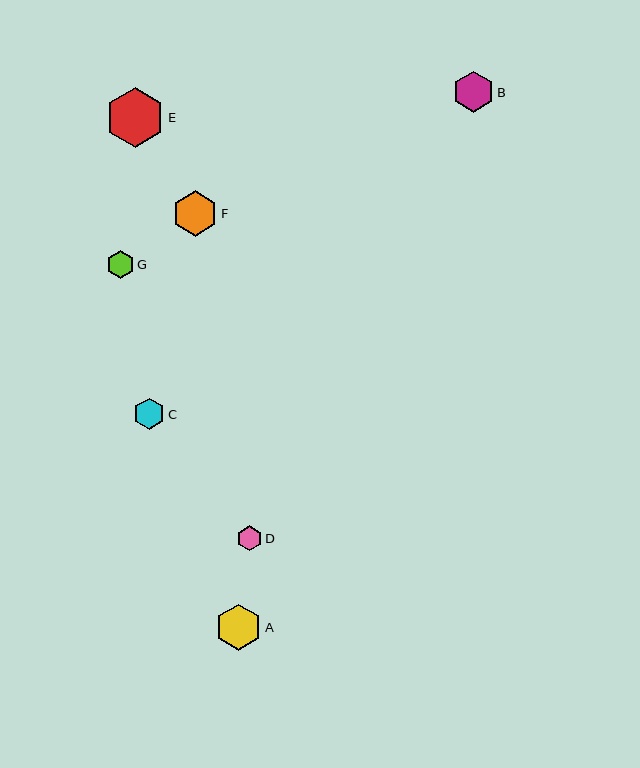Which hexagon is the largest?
Hexagon E is the largest with a size of approximately 60 pixels.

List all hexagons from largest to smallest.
From largest to smallest: E, A, F, B, C, G, D.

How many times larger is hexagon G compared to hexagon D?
Hexagon G is approximately 1.1 times the size of hexagon D.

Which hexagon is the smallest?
Hexagon D is the smallest with a size of approximately 25 pixels.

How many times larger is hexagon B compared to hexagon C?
Hexagon B is approximately 1.3 times the size of hexagon C.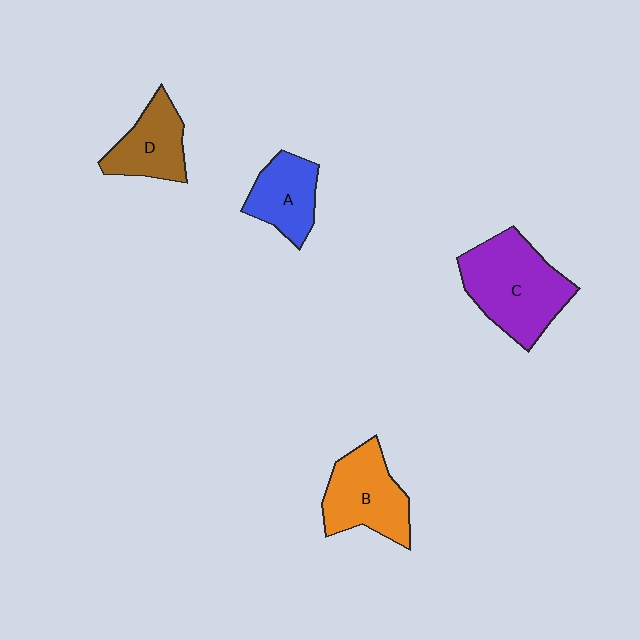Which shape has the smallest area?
Shape A (blue).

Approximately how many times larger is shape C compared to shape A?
Approximately 1.8 times.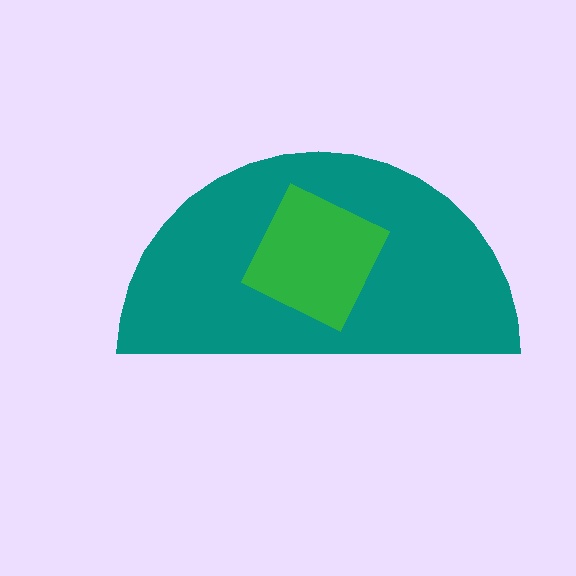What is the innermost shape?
The green diamond.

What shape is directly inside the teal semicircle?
The green diamond.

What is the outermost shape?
The teal semicircle.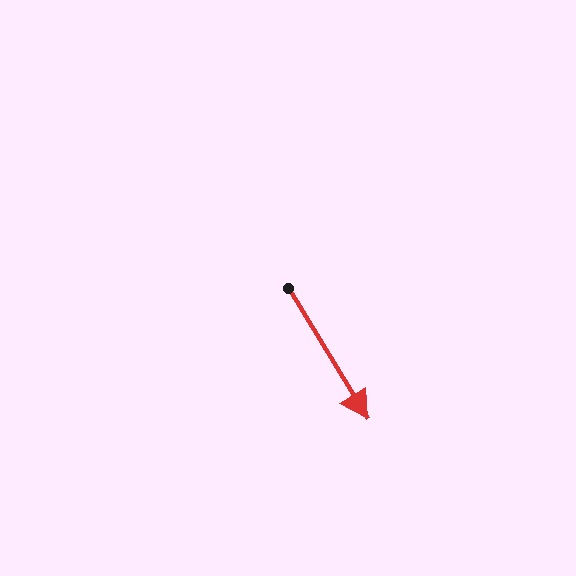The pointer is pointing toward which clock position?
Roughly 5 o'clock.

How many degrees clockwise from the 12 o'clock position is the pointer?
Approximately 149 degrees.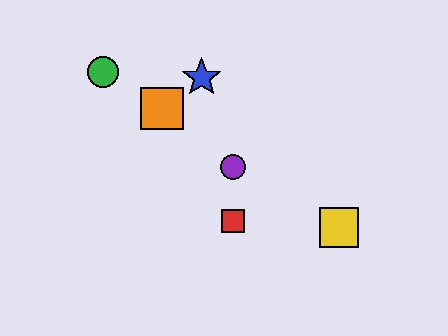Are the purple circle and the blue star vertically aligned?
No, the purple circle is at x≈233 and the blue star is at x≈202.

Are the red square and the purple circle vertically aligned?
Yes, both are at x≈233.